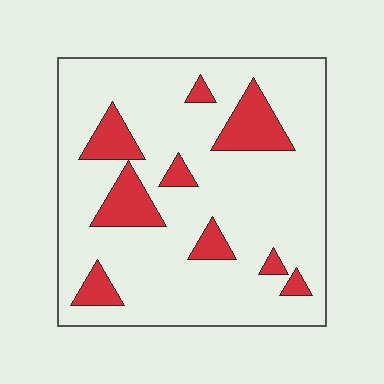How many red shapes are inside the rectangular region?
9.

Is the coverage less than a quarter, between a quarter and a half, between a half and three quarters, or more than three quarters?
Less than a quarter.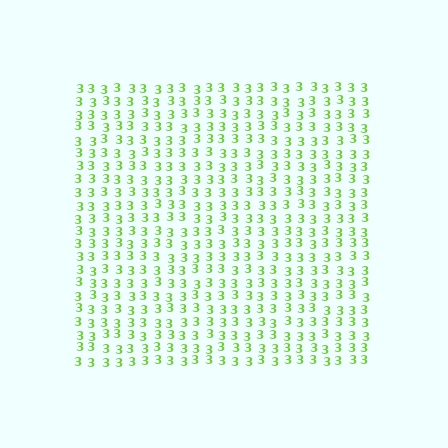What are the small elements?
The small elements are digit 3's.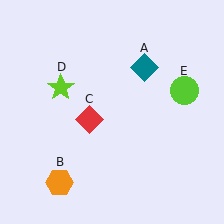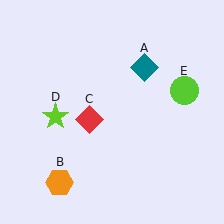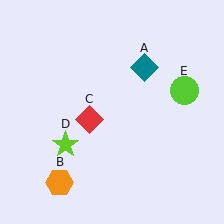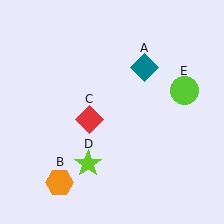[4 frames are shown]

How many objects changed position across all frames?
1 object changed position: lime star (object D).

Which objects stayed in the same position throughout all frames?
Teal diamond (object A) and orange hexagon (object B) and red diamond (object C) and lime circle (object E) remained stationary.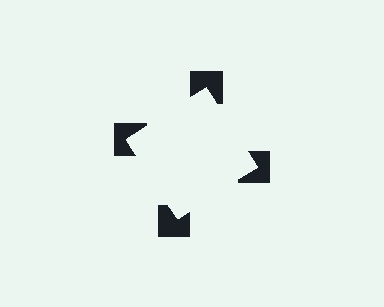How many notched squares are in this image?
There are 4 — one at each vertex of the illusory square.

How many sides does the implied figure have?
4 sides.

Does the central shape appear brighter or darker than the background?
It typically appears slightly brighter than the background, even though no actual brightness change is drawn.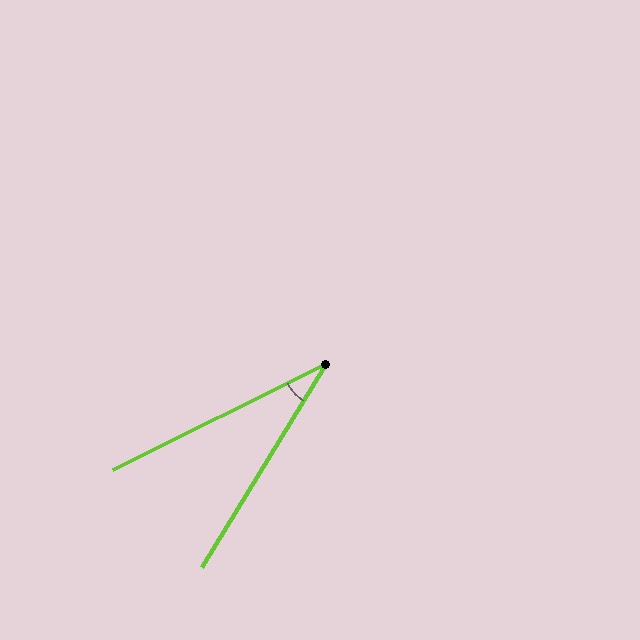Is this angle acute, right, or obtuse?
It is acute.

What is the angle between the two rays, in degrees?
Approximately 32 degrees.